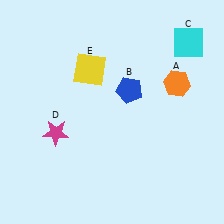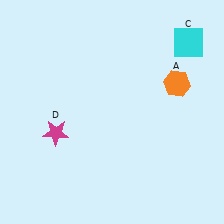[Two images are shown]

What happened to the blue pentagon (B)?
The blue pentagon (B) was removed in Image 2. It was in the top-right area of Image 1.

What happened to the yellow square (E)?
The yellow square (E) was removed in Image 2. It was in the top-left area of Image 1.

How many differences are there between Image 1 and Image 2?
There are 2 differences between the two images.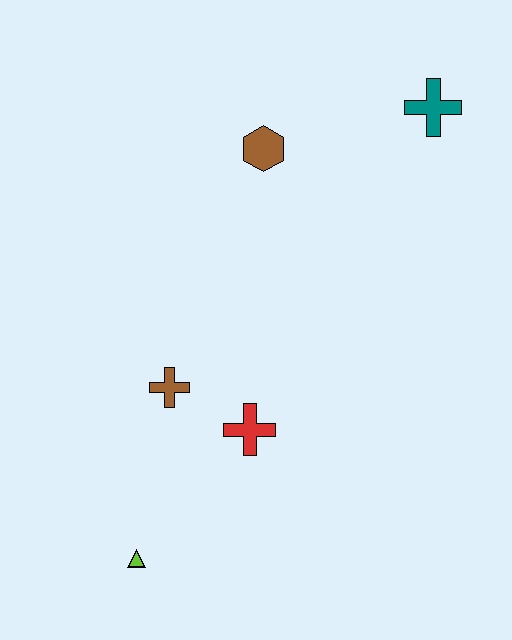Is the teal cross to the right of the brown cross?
Yes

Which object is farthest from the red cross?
The teal cross is farthest from the red cross.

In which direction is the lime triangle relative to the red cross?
The lime triangle is below the red cross.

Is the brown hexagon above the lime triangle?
Yes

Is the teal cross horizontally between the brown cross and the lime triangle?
No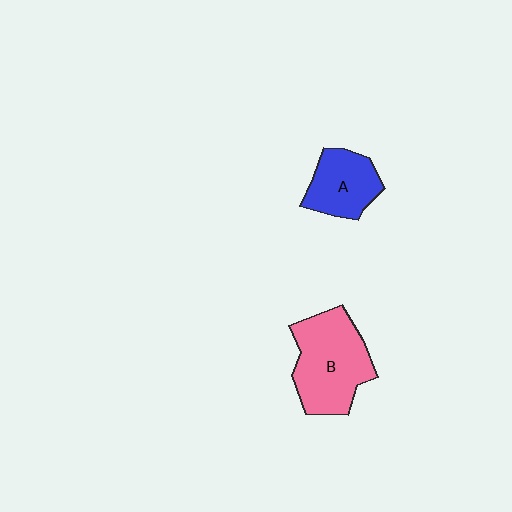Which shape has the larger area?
Shape B (pink).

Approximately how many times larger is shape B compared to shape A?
Approximately 1.6 times.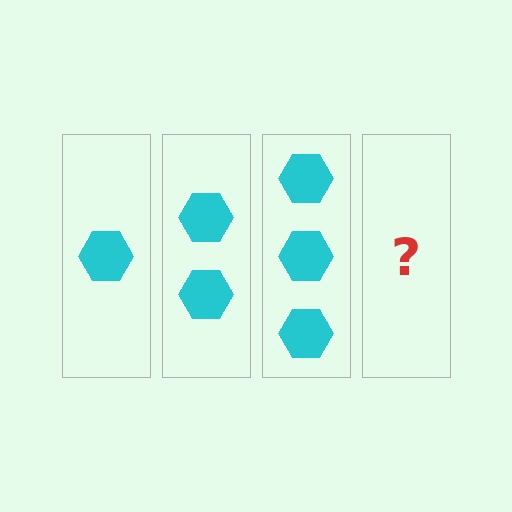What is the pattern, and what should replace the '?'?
The pattern is that each step adds one more hexagon. The '?' should be 4 hexagons.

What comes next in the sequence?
The next element should be 4 hexagons.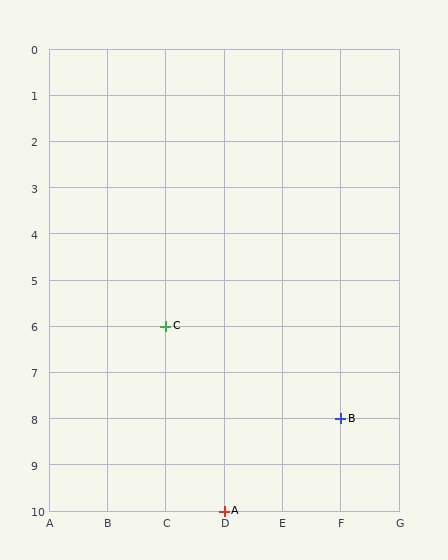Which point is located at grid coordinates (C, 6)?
Point C is at (C, 6).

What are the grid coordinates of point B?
Point B is at grid coordinates (F, 8).